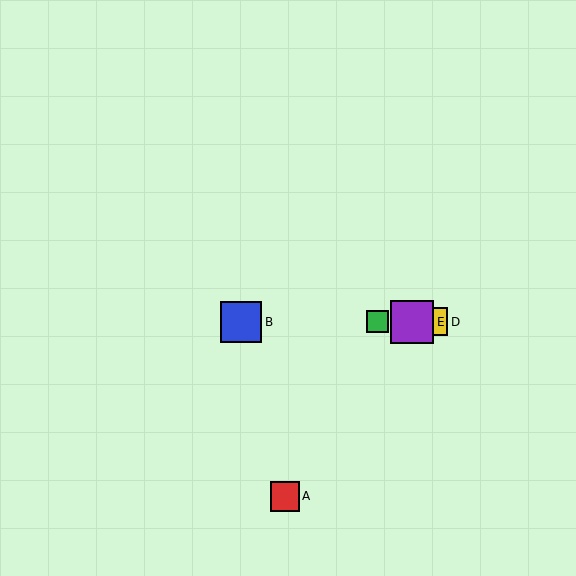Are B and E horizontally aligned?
Yes, both are at y≈322.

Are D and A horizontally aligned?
No, D is at y≈322 and A is at y≈496.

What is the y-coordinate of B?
Object B is at y≈322.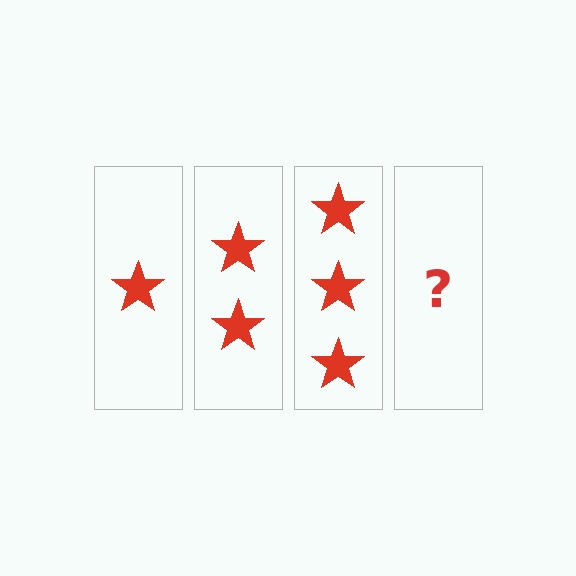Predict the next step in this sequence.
The next step is 4 stars.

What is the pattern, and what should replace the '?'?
The pattern is that each step adds one more star. The '?' should be 4 stars.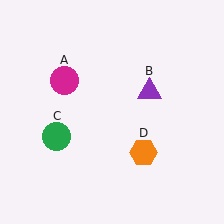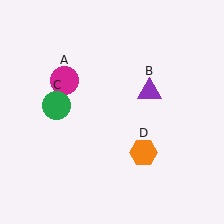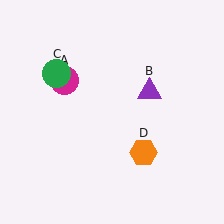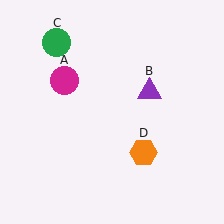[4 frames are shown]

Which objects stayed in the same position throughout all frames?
Magenta circle (object A) and purple triangle (object B) and orange hexagon (object D) remained stationary.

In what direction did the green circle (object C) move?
The green circle (object C) moved up.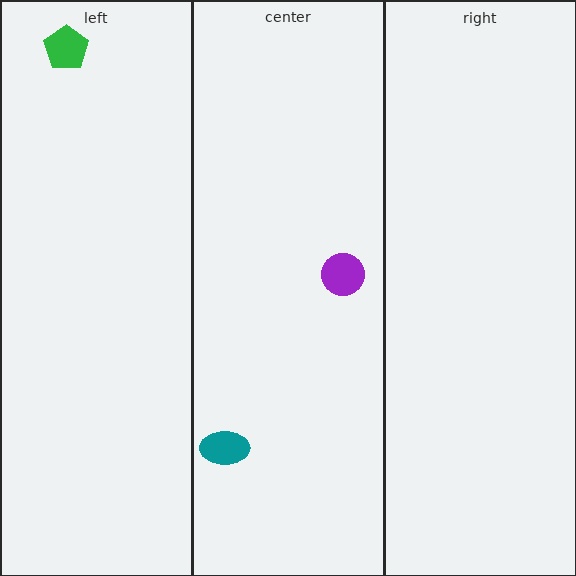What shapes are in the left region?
The green pentagon.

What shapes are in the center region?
The teal ellipse, the purple circle.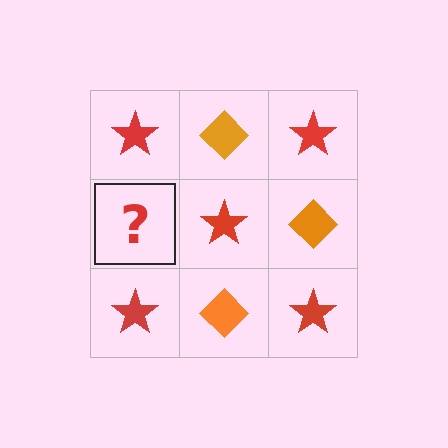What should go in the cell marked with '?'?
The missing cell should contain an orange diamond.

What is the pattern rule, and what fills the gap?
The rule is that it alternates red star and orange diamond in a checkerboard pattern. The gap should be filled with an orange diamond.